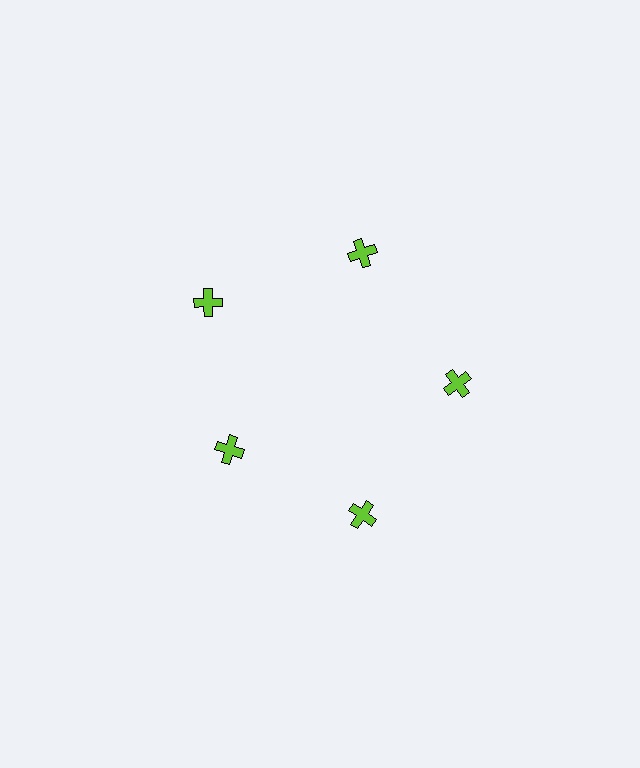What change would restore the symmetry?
The symmetry would be restored by moving it outward, back onto the ring so that all 5 crosses sit at equal angles and equal distance from the center.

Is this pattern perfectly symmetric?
No. The 5 lime crosses are arranged in a ring, but one element near the 8 o'clock position is pulled inward toward the center, breaking the 5-fold rotational symmetry.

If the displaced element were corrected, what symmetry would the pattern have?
It would have 5-fold rotational symmetry — the pattern would map onto itself every 72 degrees.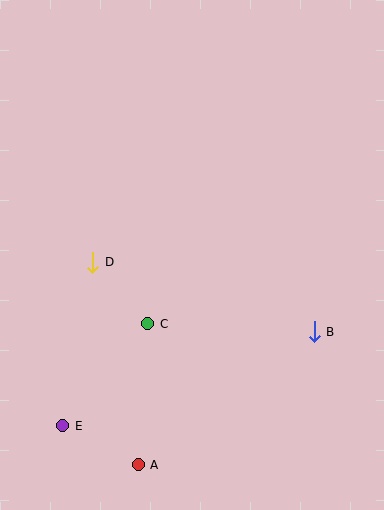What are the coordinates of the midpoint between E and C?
The midpoint between E and C is at (105, 375).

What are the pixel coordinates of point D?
Point D is at (93, 262).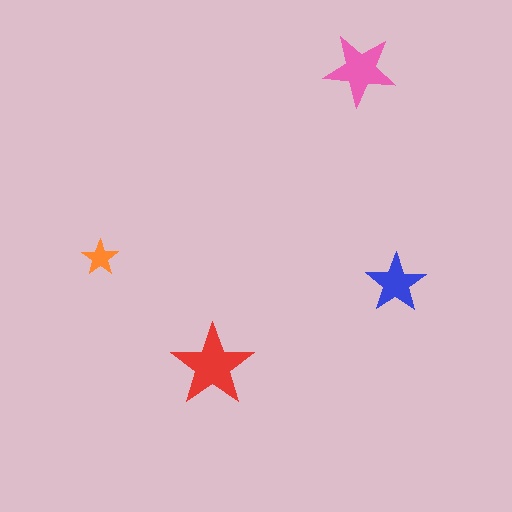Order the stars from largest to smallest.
the red one, the pink one, the blue one, the orange one.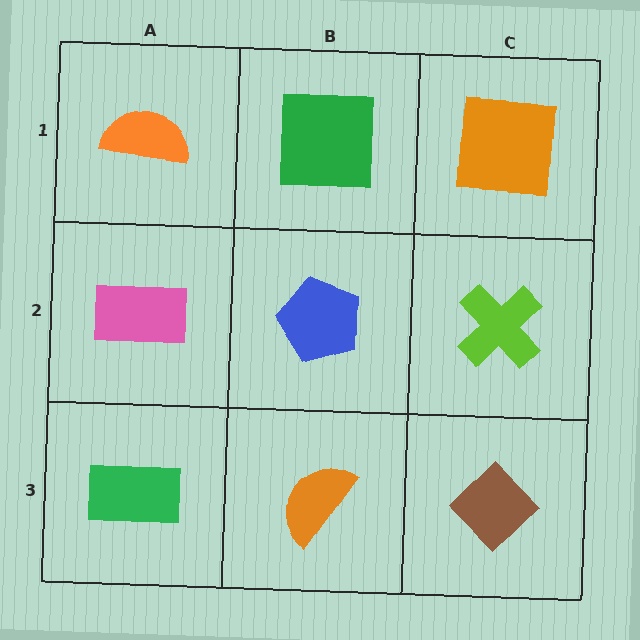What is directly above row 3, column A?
A pink rectangle.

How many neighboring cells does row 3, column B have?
3.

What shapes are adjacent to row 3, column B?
A blue pentagon (row 2, column B), a green rectangle (row 3, column A), a brown diamond (row 3, column C).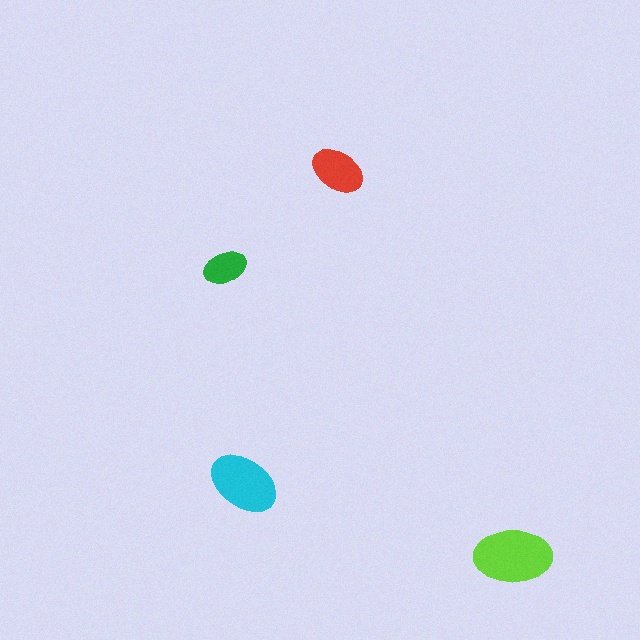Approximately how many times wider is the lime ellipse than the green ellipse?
About 2 times wider.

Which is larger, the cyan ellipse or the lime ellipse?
The lime one.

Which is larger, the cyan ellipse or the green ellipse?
The cyan one.